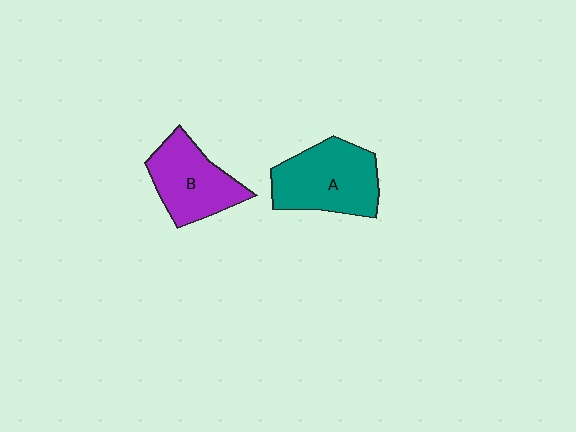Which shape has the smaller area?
Shape B (purple).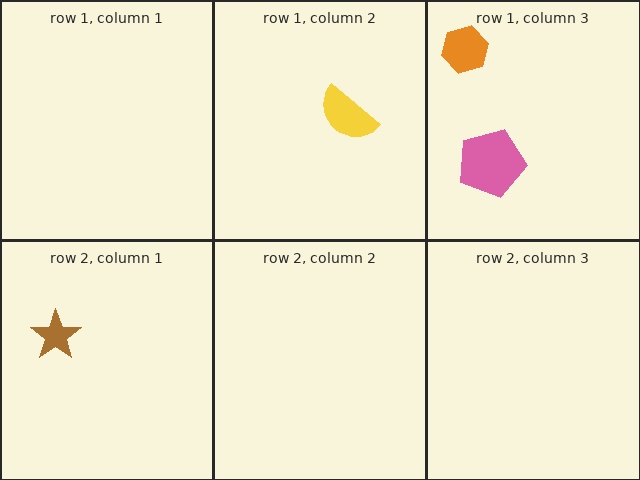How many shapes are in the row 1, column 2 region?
1.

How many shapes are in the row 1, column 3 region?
2.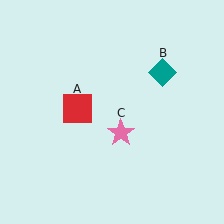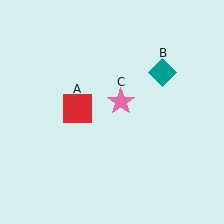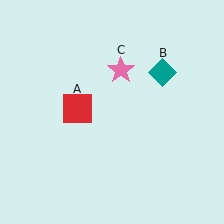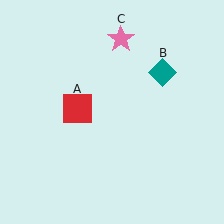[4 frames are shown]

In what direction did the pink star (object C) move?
The pink star (object C) moved up.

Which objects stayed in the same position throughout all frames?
Red square (object A) and teal diamond (object B) remained stationary.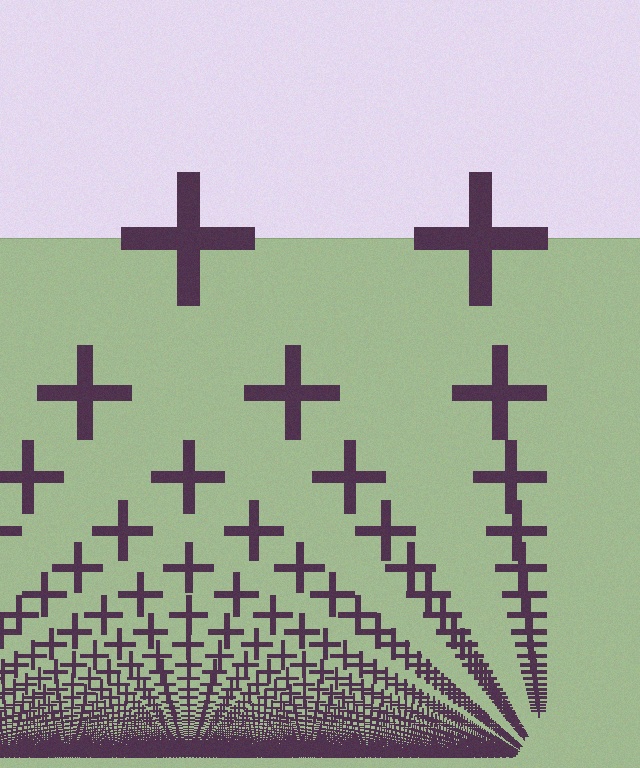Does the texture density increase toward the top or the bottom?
Density increases toward the bottom.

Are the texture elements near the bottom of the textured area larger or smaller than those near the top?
Smaller. The gradient is inverted — elements near the bottom are smaller and denser.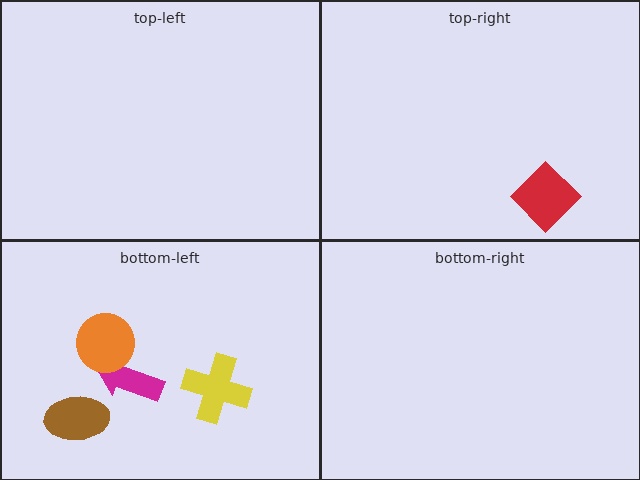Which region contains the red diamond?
The top-right region.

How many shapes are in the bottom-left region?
4.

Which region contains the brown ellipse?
The bottom-left region.